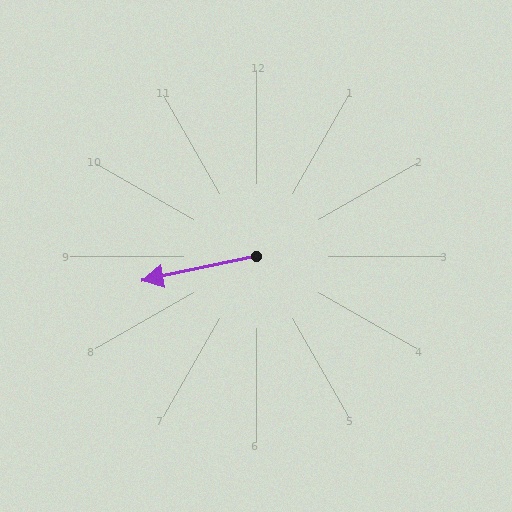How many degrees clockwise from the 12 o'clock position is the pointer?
Approximately 258 degrees.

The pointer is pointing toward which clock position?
Roughly 9 o'clock.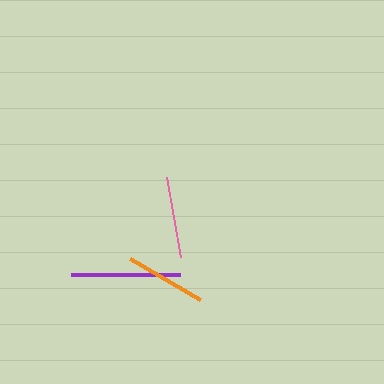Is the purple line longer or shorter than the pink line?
The purple line is longer than the pink line.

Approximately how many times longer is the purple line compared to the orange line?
The purple line is approximately 1.4 times the length of the orange line.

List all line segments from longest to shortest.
From longest to shortest: purple, pink, orange.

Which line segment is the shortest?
The orange line is the shortest at approximately 81 pixels.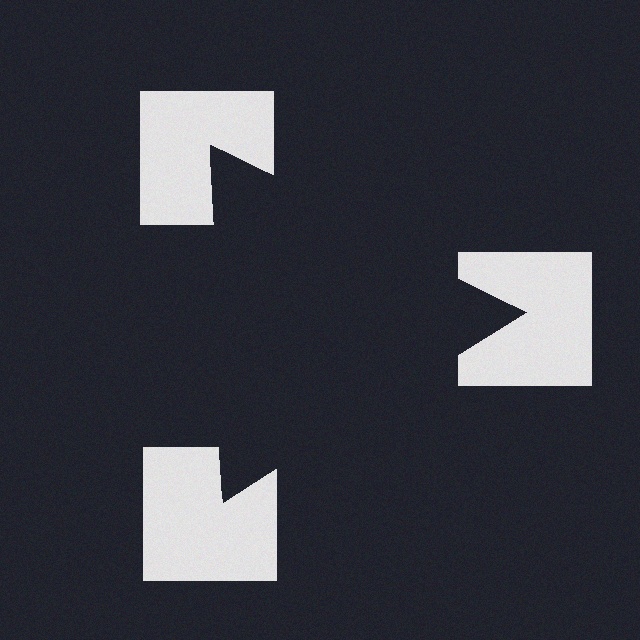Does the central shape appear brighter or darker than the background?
It typically appears slightly darker than the background, even though no actual brightness change is drawn.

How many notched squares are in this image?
There are 3 — one at each vertex of the illusory triangle.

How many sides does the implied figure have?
3 sides.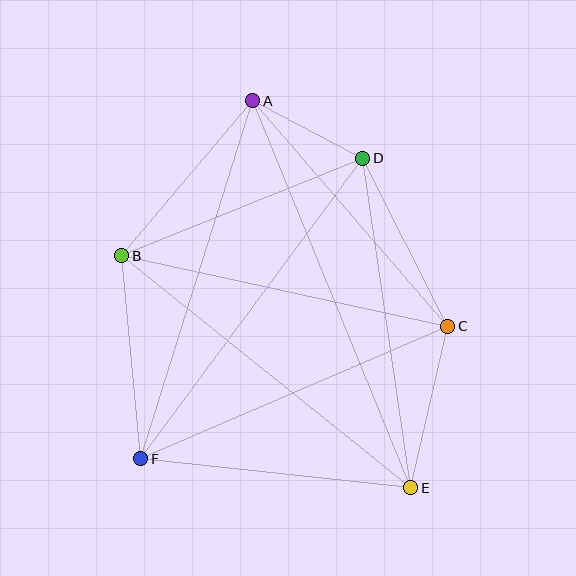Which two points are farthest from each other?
Points A and E are farthest from each other.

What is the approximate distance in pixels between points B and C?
The distance between B and C is approximately 334 pixels.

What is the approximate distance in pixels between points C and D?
The distance between C and D is approximately 188 pixels.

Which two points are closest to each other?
Points A and D are closest to each other.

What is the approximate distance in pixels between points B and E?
The distance between B and E is approximately 370 pixels.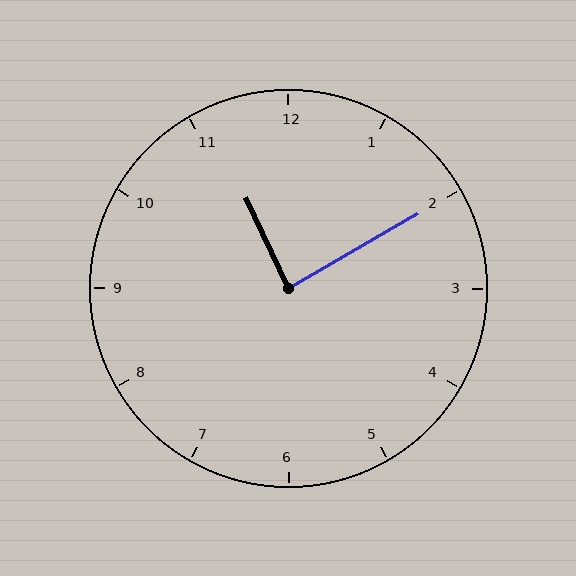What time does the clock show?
11:10.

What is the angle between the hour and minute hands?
Approximately 85 degrees.